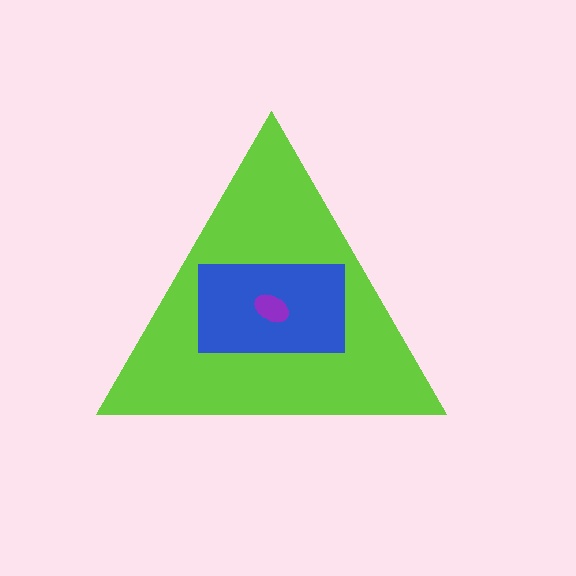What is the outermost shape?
The lime triangle.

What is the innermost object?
The purple ellipse.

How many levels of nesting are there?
3.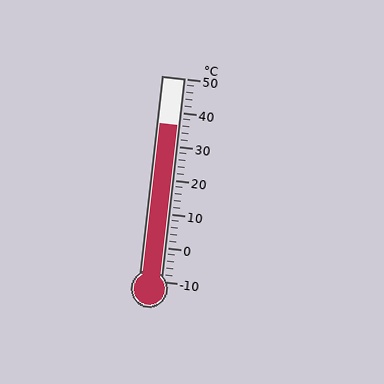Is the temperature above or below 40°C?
The temperature is below 40°C.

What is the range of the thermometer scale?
The thermometer scale ranges from -10°C to 50°C.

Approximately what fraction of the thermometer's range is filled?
The thermometer is filled to approximately 75% of its range.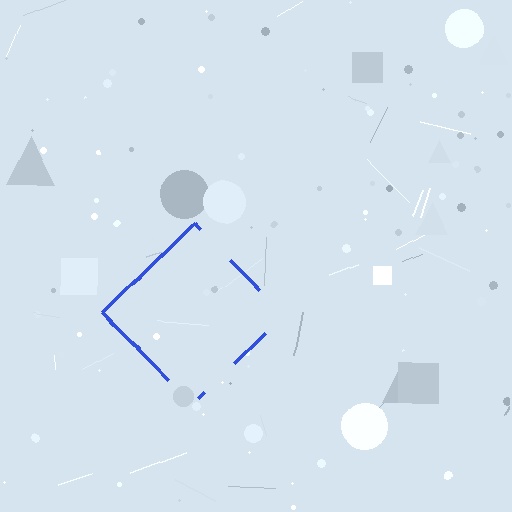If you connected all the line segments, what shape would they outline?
They would outline a diamond.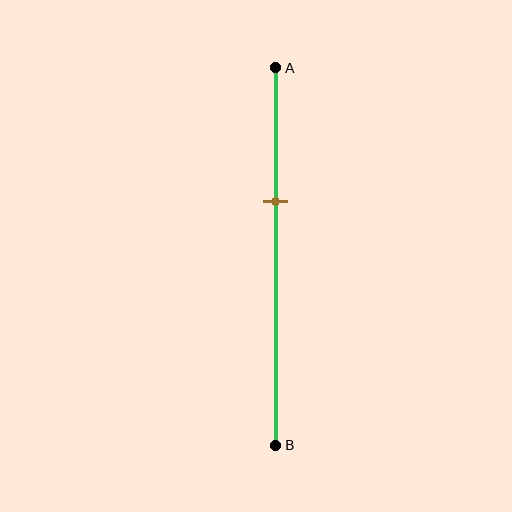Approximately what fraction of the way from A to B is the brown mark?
The brown mark is approximately 35% of the way from A to B.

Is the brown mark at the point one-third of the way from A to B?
Yes, the mark is approximately at the one-third point.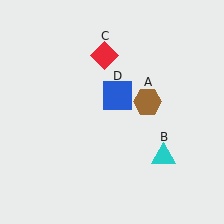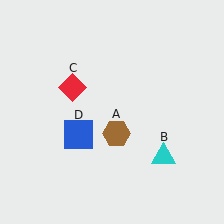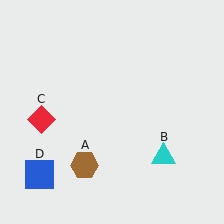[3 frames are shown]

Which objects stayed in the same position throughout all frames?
Cyan triangle (object B) remained stationary.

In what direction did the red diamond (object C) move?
The red diamond (object C) moved down and to the left.